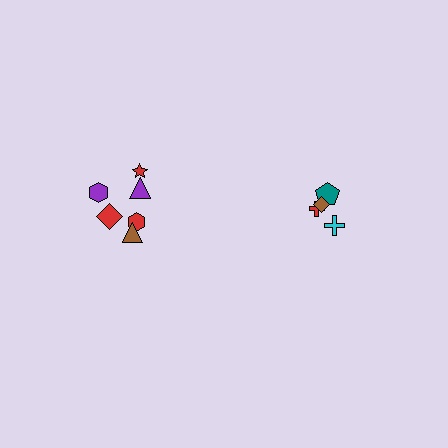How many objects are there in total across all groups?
There are 10 objects.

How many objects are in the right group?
There are 4 objects.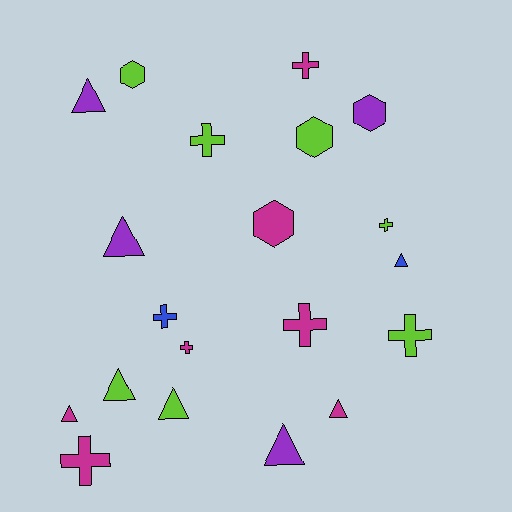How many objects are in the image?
There are 20 objects.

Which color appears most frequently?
Lime, with 7 objects.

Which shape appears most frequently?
Triangle, with 8 objects.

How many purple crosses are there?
There are no purple crosses.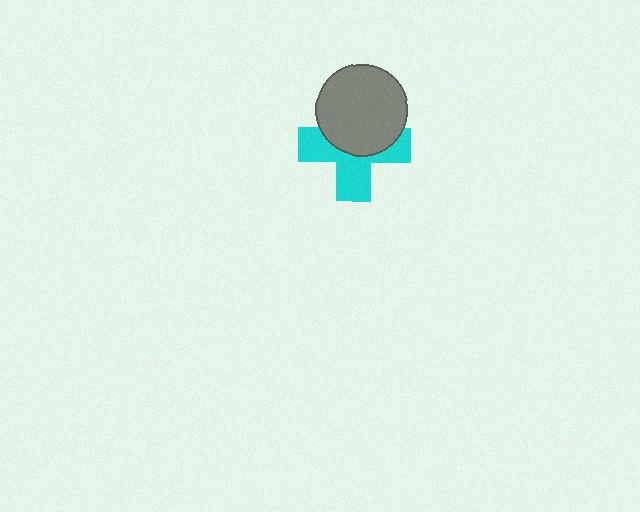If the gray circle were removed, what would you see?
You would see the complete cyan cross.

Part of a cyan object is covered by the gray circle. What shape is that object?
It is a cross.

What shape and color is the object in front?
The object in front is a gray circle.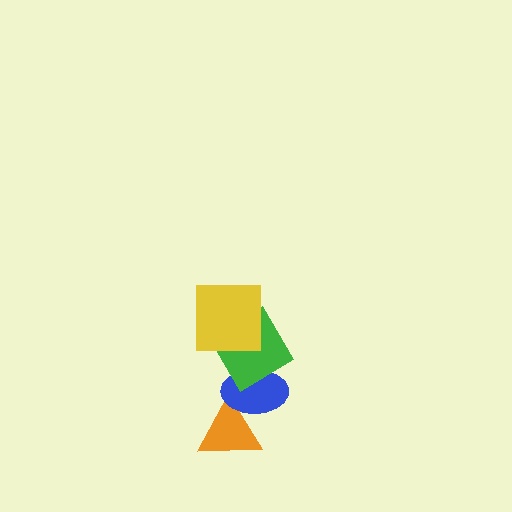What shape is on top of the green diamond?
The yellow square is on top of the green diamond.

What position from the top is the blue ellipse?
The blue ellipse is 3rd from the top.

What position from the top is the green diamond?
The green diamond is 2nd from the top.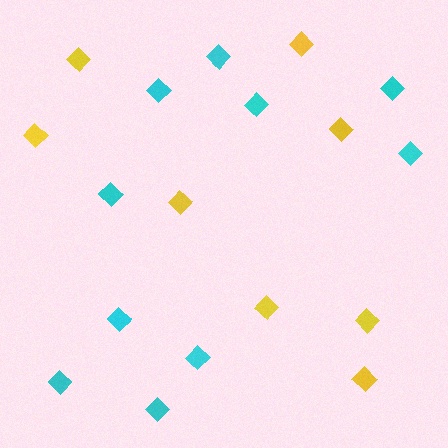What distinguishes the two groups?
There are 2 groups: one group of cyan diamonds (10) and one group of yellow diamonds (8).